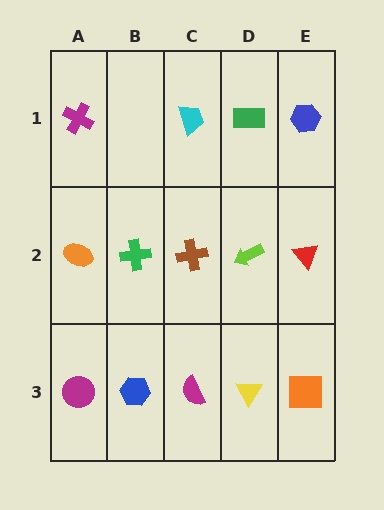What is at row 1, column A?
A magenta cross.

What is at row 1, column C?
A cyan trapezoid.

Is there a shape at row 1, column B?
No, that cell is empty.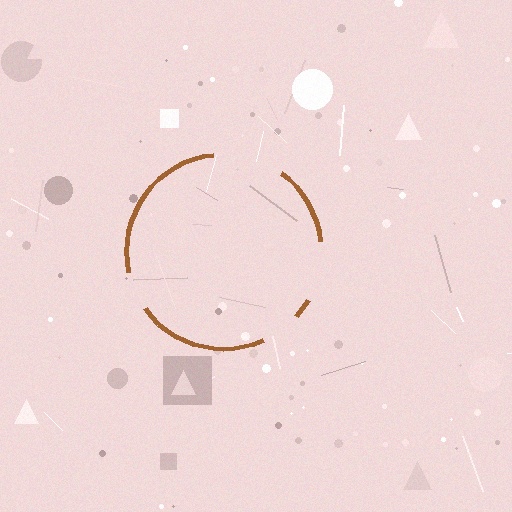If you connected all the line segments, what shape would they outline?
They would outline a circle.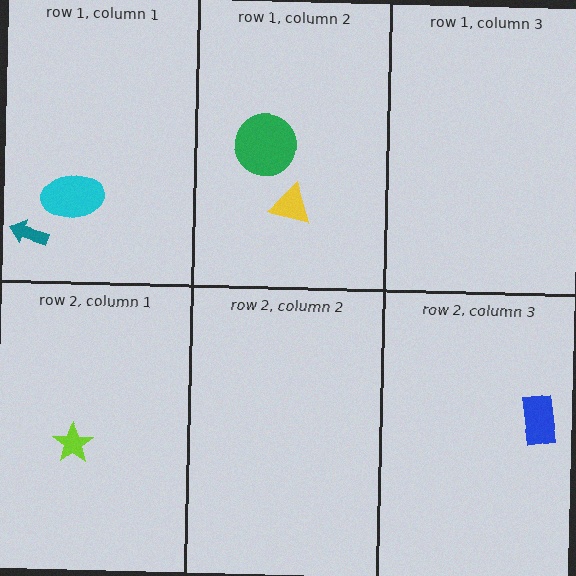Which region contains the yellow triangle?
The row 1, column 2 region.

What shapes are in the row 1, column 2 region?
The green circle, the yellow triangle.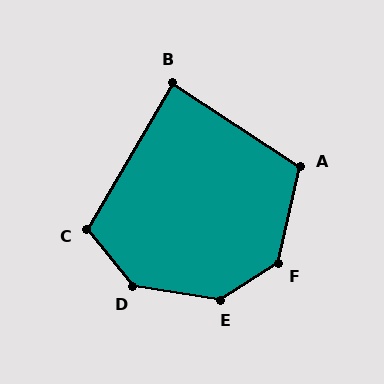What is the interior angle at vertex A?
Approximately 110 degrees (obtuse).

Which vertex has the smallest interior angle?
B, at approximately 87 degrees.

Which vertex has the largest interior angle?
E, at approximately 139 degrees.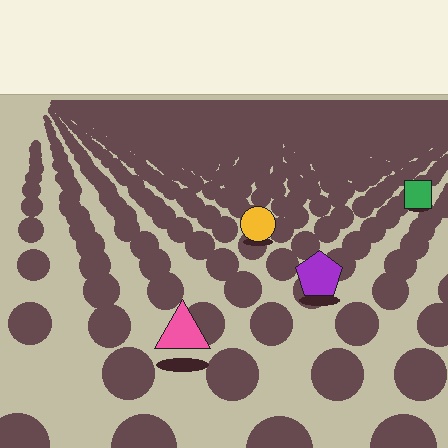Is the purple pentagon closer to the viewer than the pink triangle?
No. The pink triangle is closer — you can tell from the texture gradient: the ground texture is coarser near it.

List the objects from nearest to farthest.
From nearest to farthest: the pink triangle, the purple pentagon, the yellow circle, the green square.